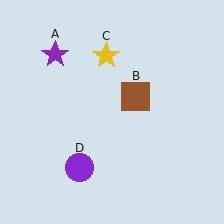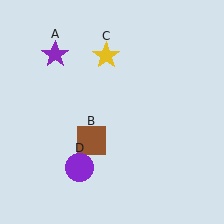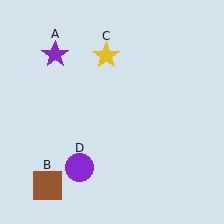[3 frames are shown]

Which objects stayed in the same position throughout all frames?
Purple star (object A) and yellow star (object C) and purple circle (object D) remained stationary.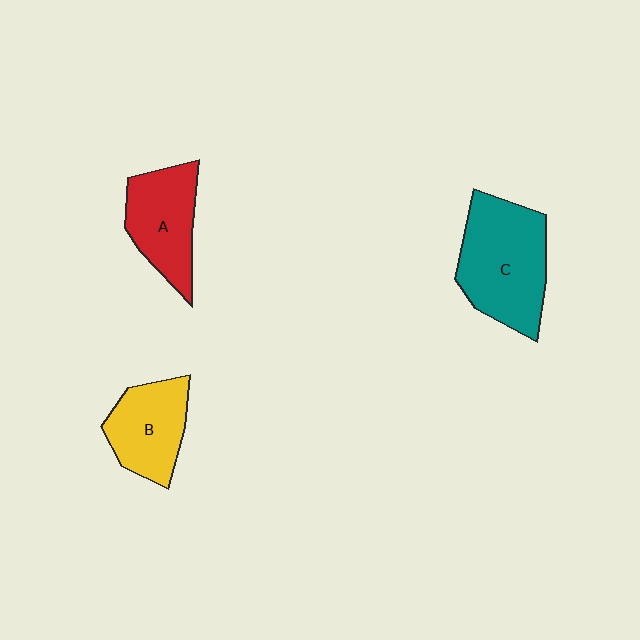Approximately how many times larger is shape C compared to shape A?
Approximately 1.4 times.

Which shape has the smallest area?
Shape B (yellow).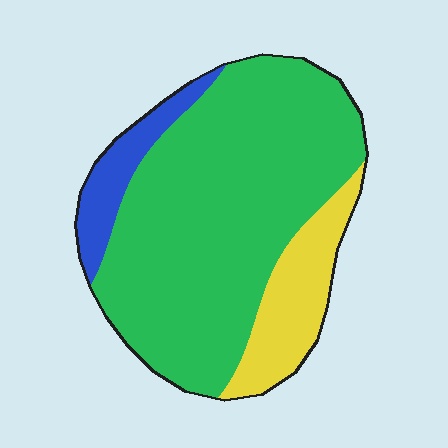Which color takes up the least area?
Blue, at roughly 10%.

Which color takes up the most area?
Green, at roughly 75%.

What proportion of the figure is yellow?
Yellow covers roughly 15% of the figure.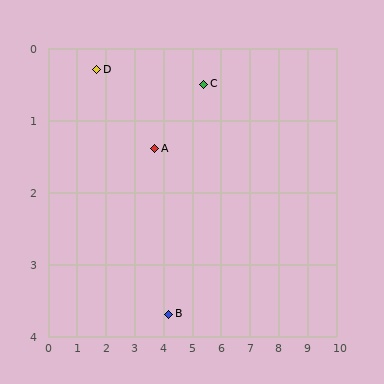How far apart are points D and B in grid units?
Points D and B are about 4.2 grid units apart.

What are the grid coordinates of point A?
Point A is at approximately (3.7, 1.4).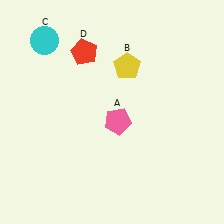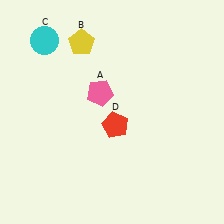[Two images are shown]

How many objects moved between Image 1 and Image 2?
3 objects moved between the two images.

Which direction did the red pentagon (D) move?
The red pentagon (D) moved down.